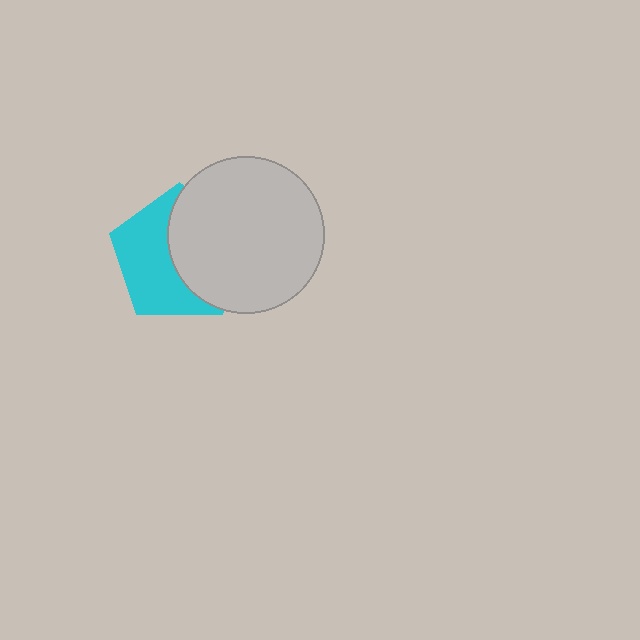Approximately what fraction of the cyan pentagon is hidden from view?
Roughly 49% of the cyan pentagon is hidden behind the light gray circle.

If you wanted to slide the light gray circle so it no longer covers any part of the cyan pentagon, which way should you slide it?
Slide it right — that is the most direct way to separate the two shapes.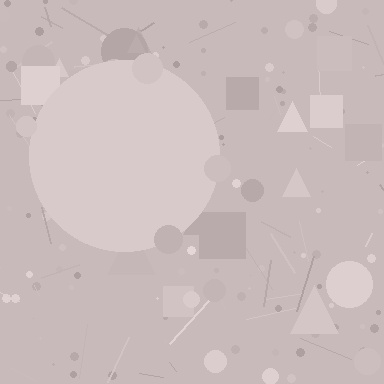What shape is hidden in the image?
A circle is hidden in the image.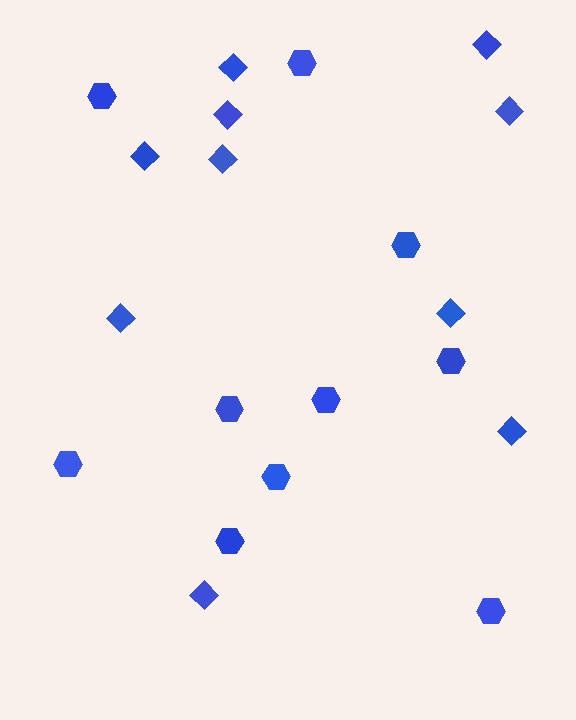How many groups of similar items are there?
There are 2 groups: one group of hexagons (10) and one group of diamonds (10).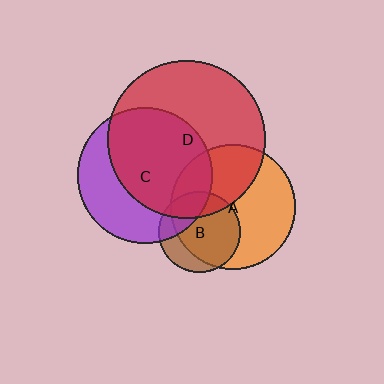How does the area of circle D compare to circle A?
Approximately 1.6 times.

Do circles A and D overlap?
Yes.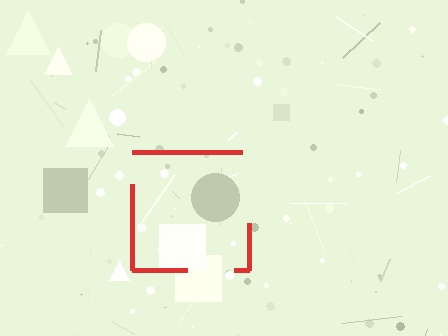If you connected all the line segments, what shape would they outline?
They would outline a square.